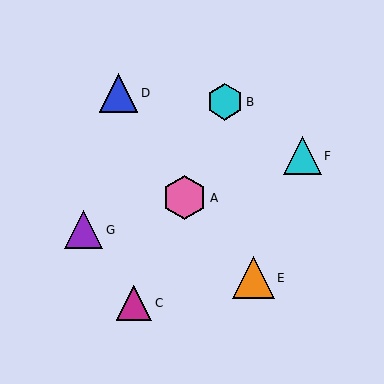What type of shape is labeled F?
Shape F is a cyan triangle.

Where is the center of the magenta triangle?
The center of the magenta triangle is at (134, 303).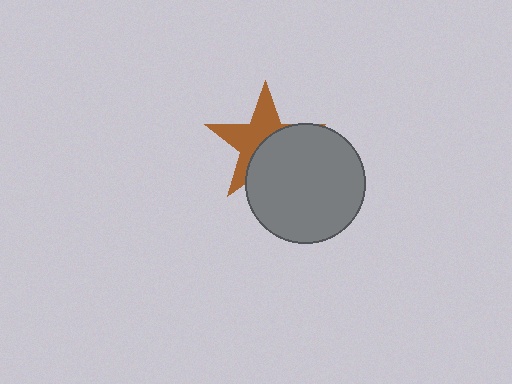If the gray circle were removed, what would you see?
You would see the complete brown star.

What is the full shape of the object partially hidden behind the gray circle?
The partially hidden object is a brown star.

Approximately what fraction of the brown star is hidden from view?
Roughly 49% of the brown star is hidden behind the gray circle.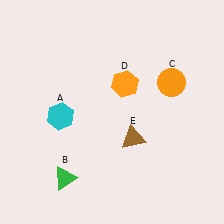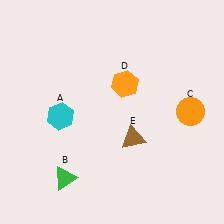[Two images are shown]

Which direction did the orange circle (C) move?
The orange circle (C) moved down.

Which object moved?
The orange circle (C) moved down.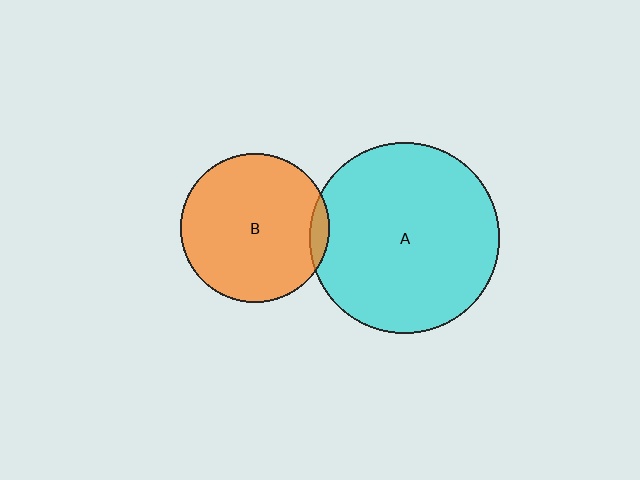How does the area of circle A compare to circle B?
Approximately 1.6 times.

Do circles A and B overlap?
Yes.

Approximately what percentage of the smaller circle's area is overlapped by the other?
Approximately 5%.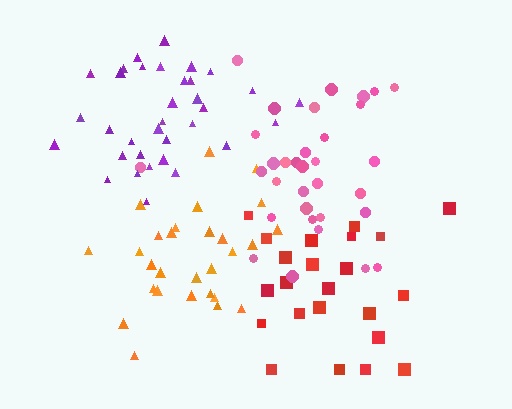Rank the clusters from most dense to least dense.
purple, pink, orange, red.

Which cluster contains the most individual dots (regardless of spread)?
Purple (34).